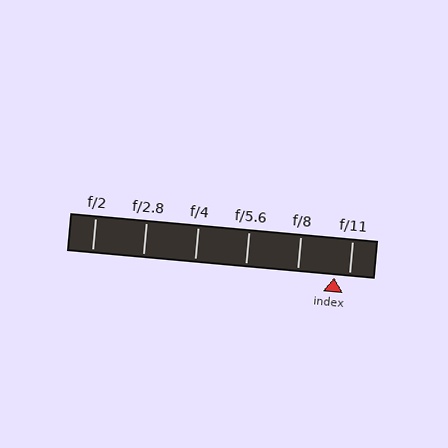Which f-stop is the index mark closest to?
The index mark is closest to f/11.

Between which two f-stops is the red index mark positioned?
The index mark is between f/8 and f/11.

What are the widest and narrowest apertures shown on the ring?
The widest aperture shown is f/2 and the narrowest is f/11.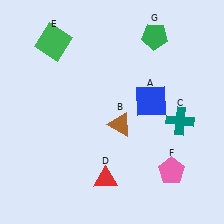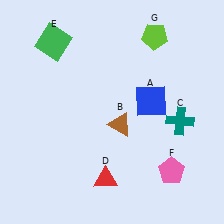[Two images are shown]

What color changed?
The pentagon (G) changed from green in Image 1 to lime in Image 2.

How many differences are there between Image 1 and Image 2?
There is 1 difference between the two images.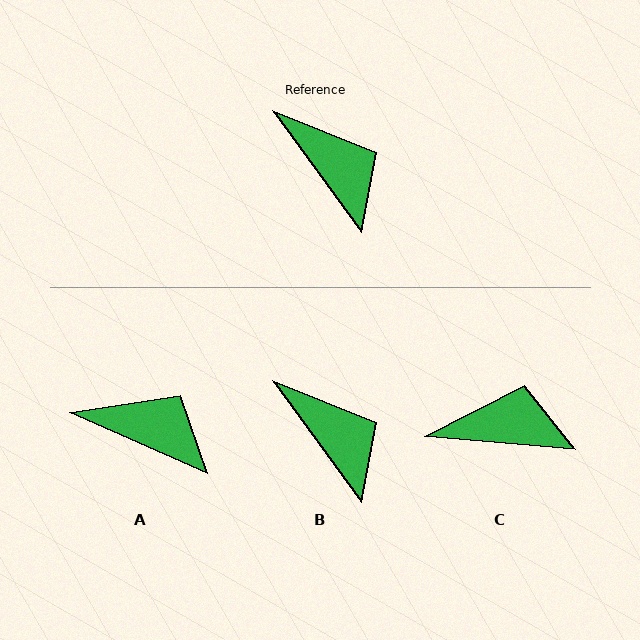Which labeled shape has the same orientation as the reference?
B.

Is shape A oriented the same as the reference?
No, it is off by about 30 degrees.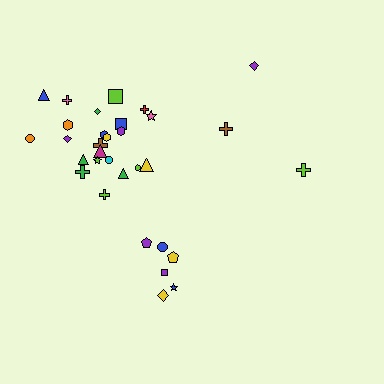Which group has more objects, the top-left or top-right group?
The top-left group.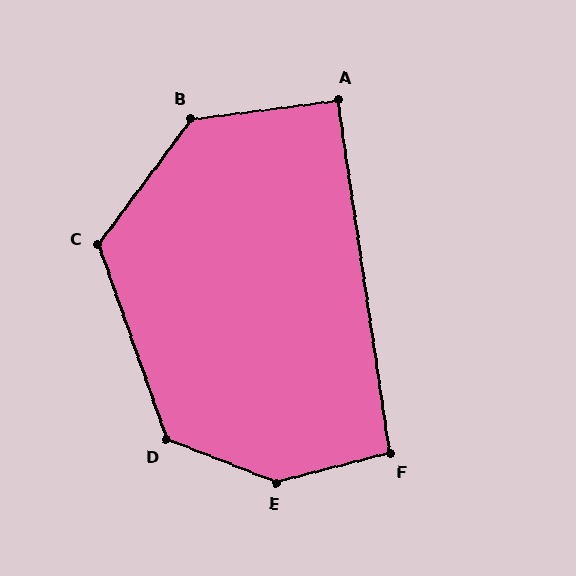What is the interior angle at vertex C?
Approximately 124 degrees (obtuse).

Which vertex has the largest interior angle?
E, at approximately 145 degrees.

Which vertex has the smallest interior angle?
A, at approximately 91 degrees.